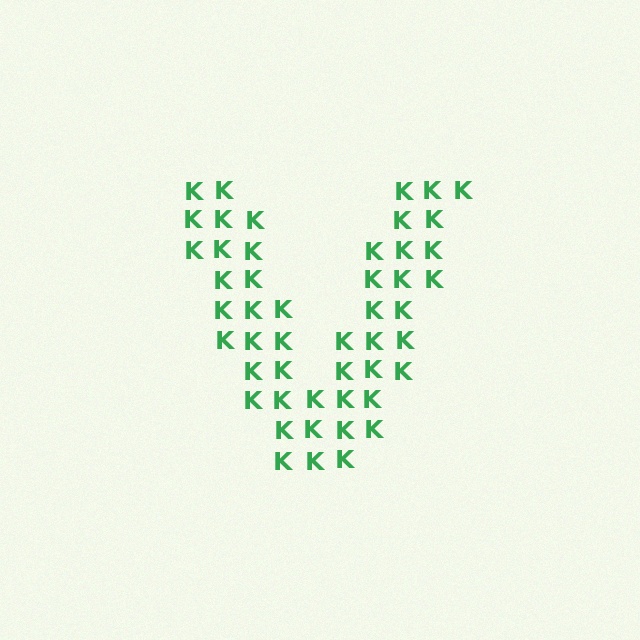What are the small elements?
The small elements are letter K's.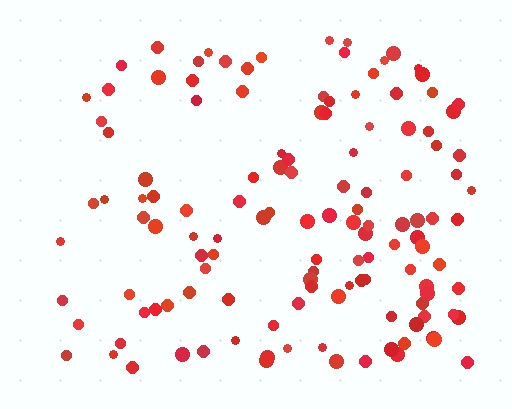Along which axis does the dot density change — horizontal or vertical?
Horizontal.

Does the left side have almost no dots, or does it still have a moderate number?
Still a moderate number, just noticeably fewer than the right.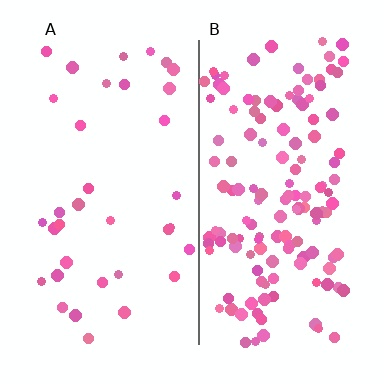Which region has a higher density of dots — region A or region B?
B (the right).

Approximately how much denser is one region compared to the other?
Approximately 4.1× — region B over region A.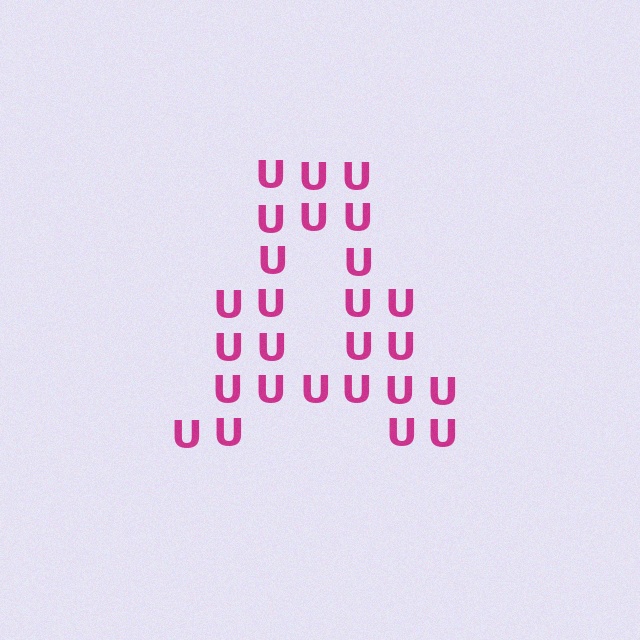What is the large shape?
The large shape is the letter A.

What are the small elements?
The small elements are letter U's.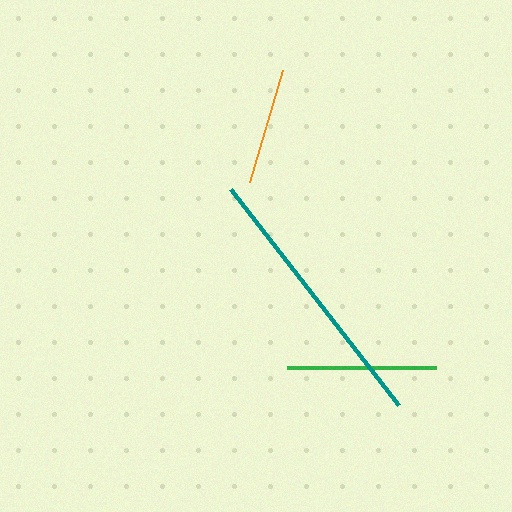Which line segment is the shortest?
The orange line is the shortest at approximately 118 pixels.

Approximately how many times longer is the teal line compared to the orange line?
The teal line is approximately 2.3 times the length of the orange line.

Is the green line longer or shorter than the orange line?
The green line is longer than the orange line.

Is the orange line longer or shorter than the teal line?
The teal line is longer than the orange line.